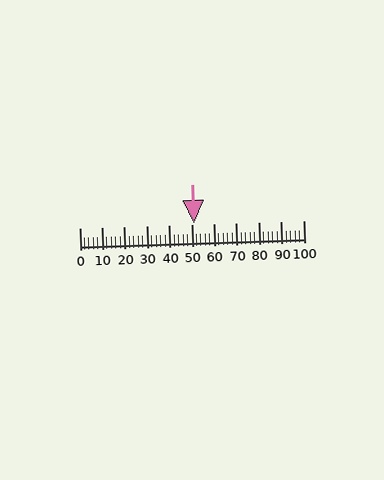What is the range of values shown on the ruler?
The ruler shows values from 0 to 100.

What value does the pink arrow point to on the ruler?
The pink arrow points to approximately 51.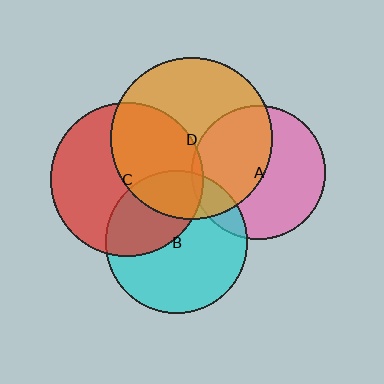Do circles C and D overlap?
Yes.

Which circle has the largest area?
Circle D (orange).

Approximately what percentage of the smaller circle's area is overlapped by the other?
Approximately 45%.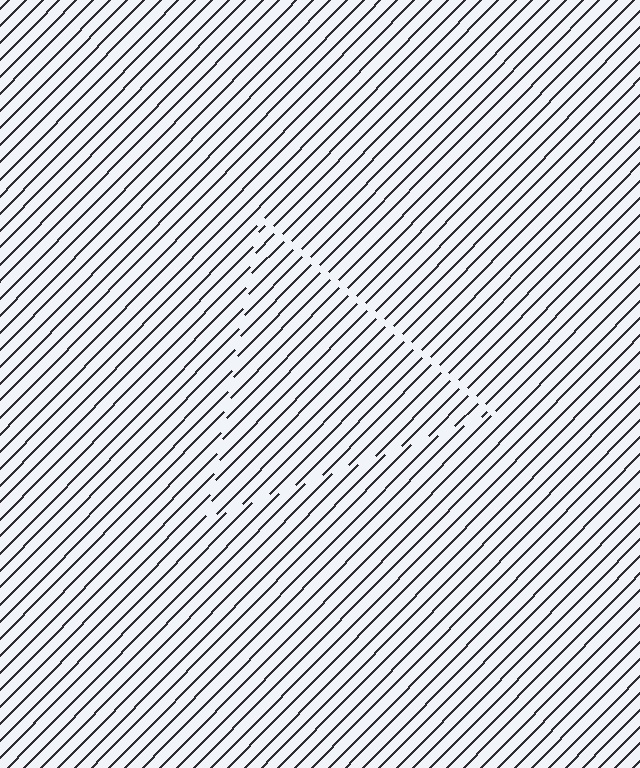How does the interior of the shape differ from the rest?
The interior of the shape contains the same grating, shifted by half a period — the contour is defined by the phase discontinuity where line-ends from the inner and outer gratings abut.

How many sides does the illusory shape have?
3 sides — the line-ends trace a triangle.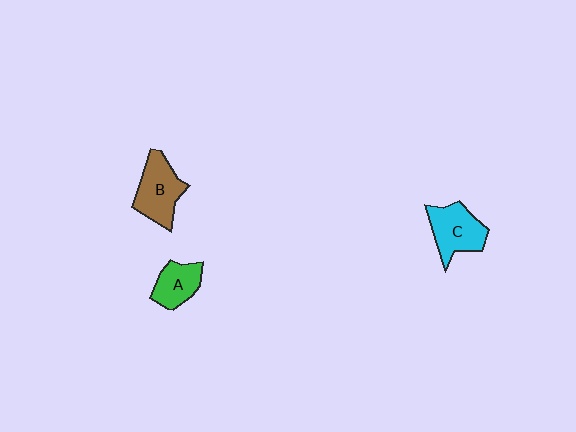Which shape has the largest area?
Shape B (brown).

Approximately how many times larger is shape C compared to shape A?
Approximately 1.4 times.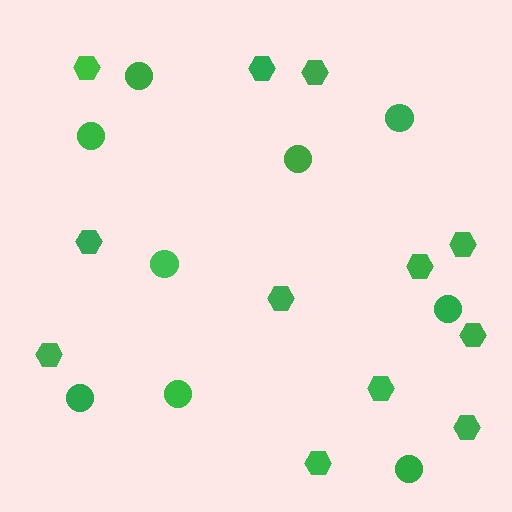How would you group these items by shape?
There are 2 groups: one group of circles (9) and one group of hexagons (12).